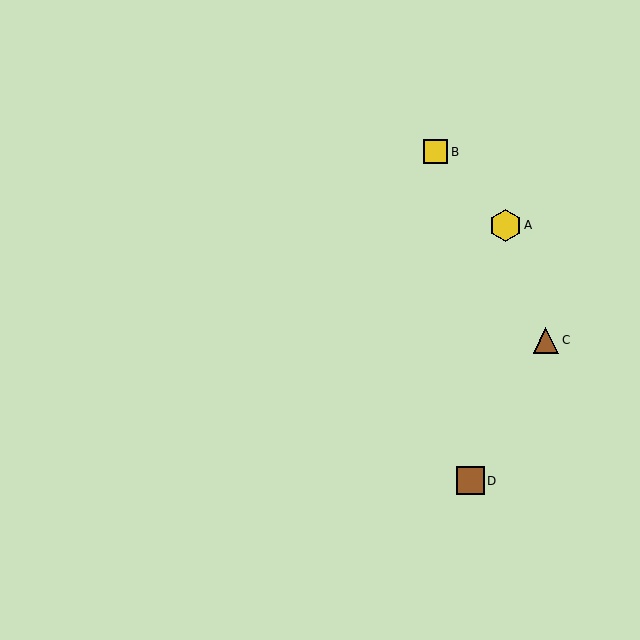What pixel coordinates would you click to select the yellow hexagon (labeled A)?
Click at (505, 225) to select the yellow hexagon A.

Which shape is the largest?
The yellow hexagon (labeled A) is the largest.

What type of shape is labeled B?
Shape B is a yellow square.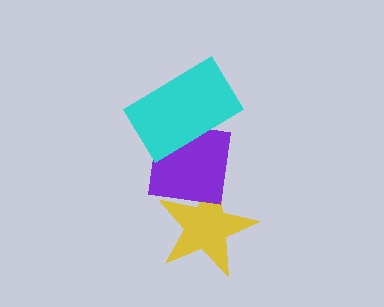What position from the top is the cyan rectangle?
The cyan rectangle is 1st from the top.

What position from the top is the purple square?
The purple square is 2nd from the top.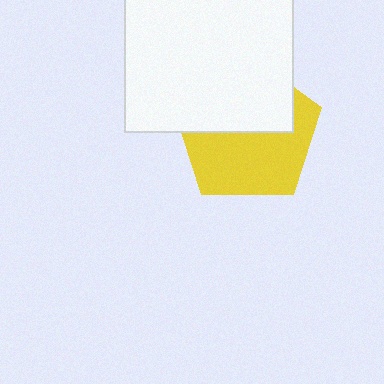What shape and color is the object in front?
The object in front is a white square.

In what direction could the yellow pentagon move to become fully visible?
The yellow pentagon could move down. That would shift it out from behind the white square entirely.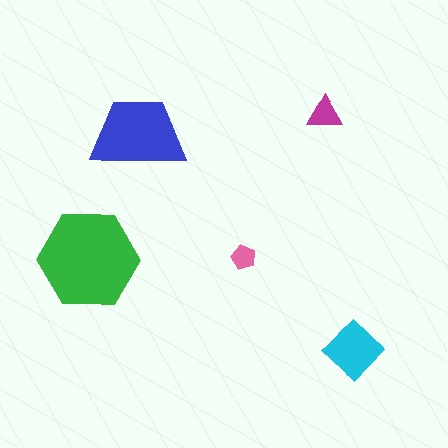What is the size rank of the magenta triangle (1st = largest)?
4th.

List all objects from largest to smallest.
The green hexagon, the blue trapezoid, the cyan diamond, the magenta triangle, the pink pentagon.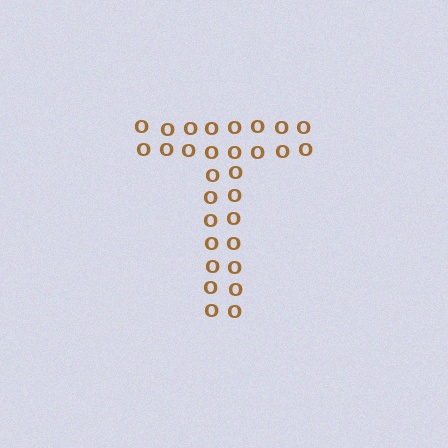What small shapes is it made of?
It is made of small letter O's.